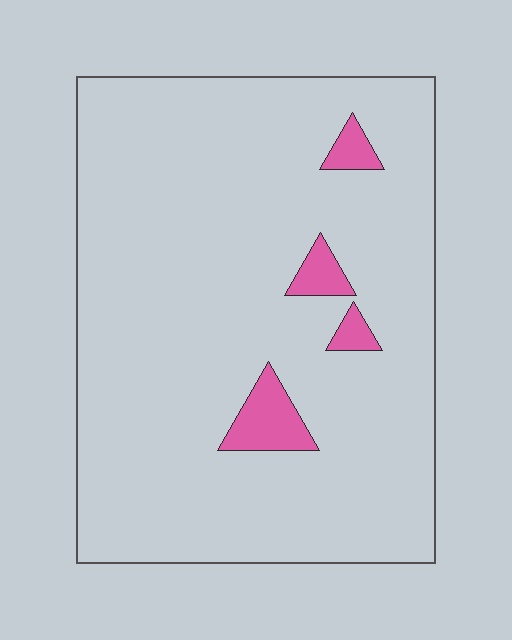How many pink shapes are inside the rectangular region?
4.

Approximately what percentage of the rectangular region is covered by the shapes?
Approximately 5%.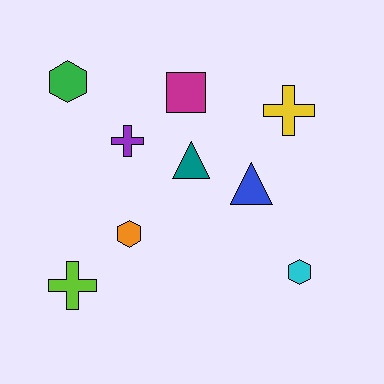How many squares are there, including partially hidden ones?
There is 1 square.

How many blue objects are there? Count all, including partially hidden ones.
There is 1 blue object.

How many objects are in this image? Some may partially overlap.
There are 9 objects.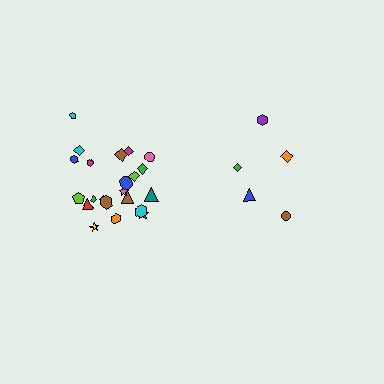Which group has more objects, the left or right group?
The left group.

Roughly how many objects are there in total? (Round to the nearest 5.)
Roughly 25 objects in total.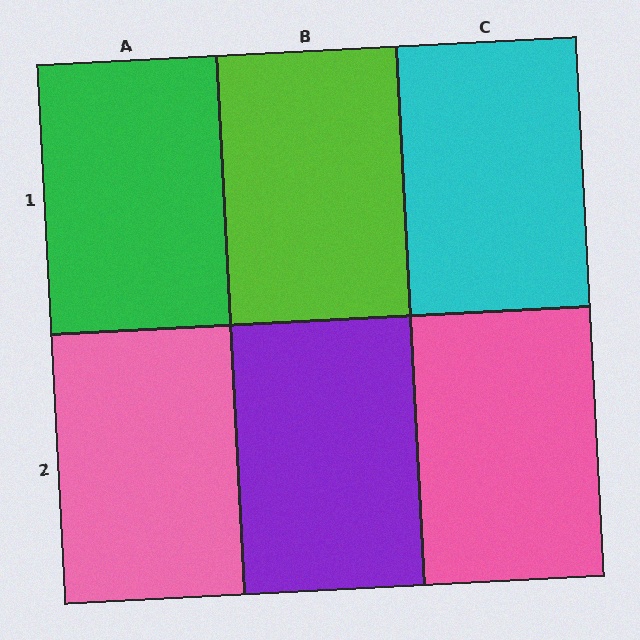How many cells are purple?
1 cell is purple.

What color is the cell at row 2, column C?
Pink.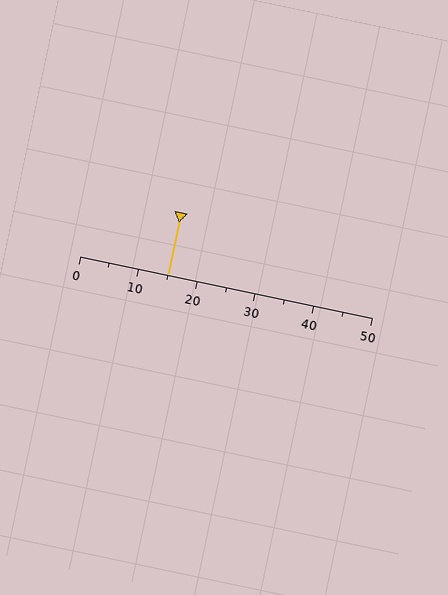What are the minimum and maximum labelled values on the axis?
The axis runs from 0 to 50.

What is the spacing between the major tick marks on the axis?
The major ticks are spaced 10 apart.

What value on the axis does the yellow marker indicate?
The marker indicates approximately 15.